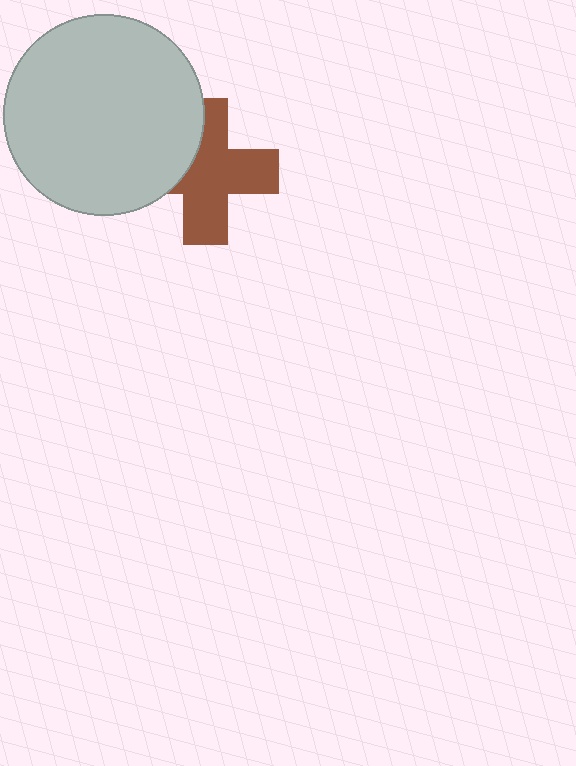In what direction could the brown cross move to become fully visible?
The brown cross could move right. That would shift it out from behind the light gray circle entirely.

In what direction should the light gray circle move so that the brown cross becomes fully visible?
The light gray circle should move left. That is the shortest direction to clear the overlap and leave the brown cross fully visible.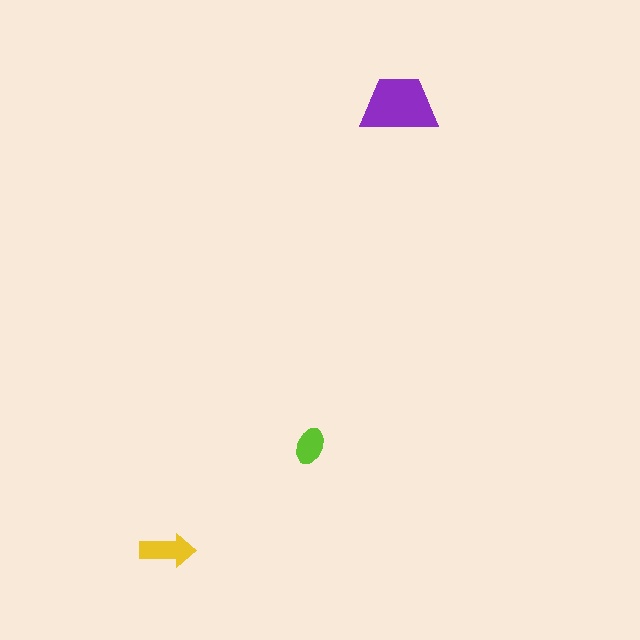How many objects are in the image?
There are 3 objects in the image.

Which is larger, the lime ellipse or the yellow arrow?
The yellow arrow.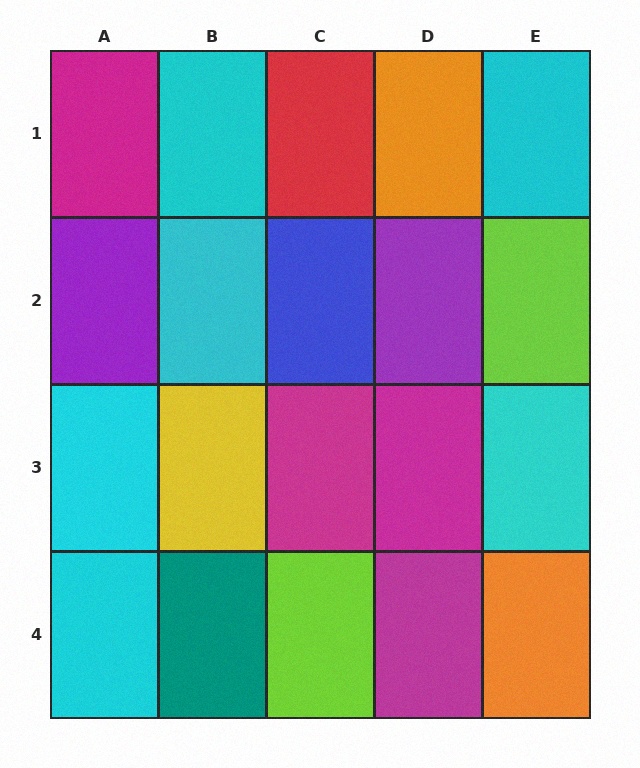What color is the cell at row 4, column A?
Cyan.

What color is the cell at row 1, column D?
Orange.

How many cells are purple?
2 cells are purple.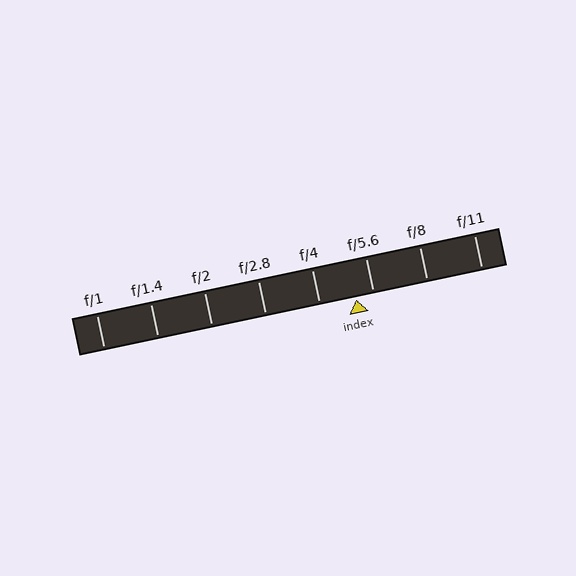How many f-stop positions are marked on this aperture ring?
There are 8 f-stop positions marked.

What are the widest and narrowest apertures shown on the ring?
The widest aperture shown is f/1 and the narrowest is f/11.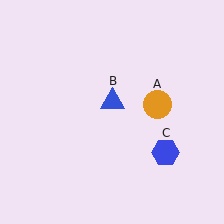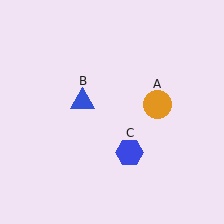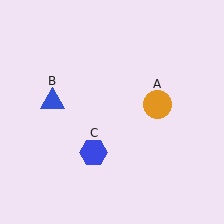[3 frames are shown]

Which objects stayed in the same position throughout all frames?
Orange circle (object A) remained stationary.